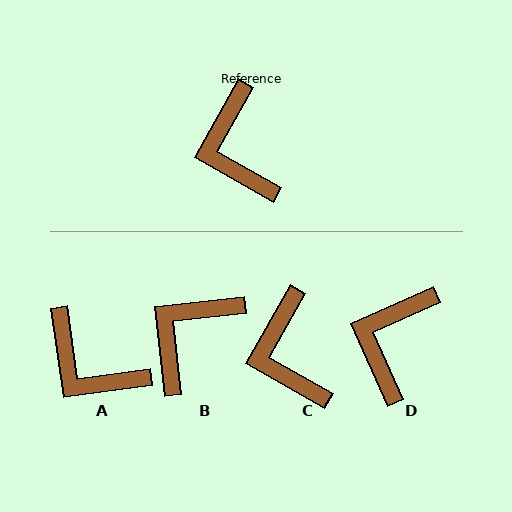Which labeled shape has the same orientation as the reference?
C.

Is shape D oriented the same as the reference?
No, it is off by about 36 degrees.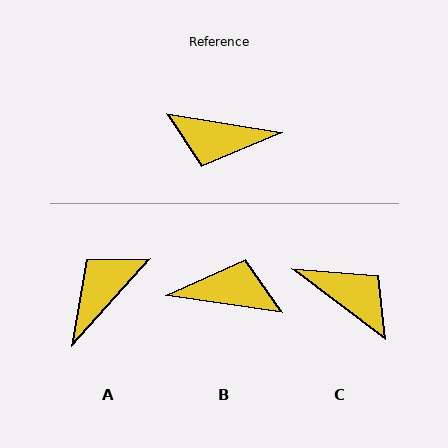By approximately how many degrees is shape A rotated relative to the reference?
Approximately 122 degrees clockwise.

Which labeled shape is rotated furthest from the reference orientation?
B, about 179 degrees away.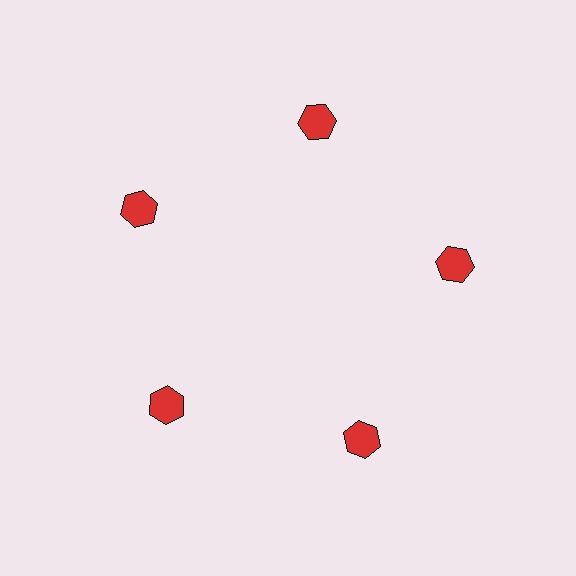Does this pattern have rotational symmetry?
Yes, this pattern has 5-fold rotational symmetry. It looks the same after rotating 72 degrees around the center.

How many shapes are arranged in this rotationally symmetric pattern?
There are 5 shapes, arranged in 5 groups of 1.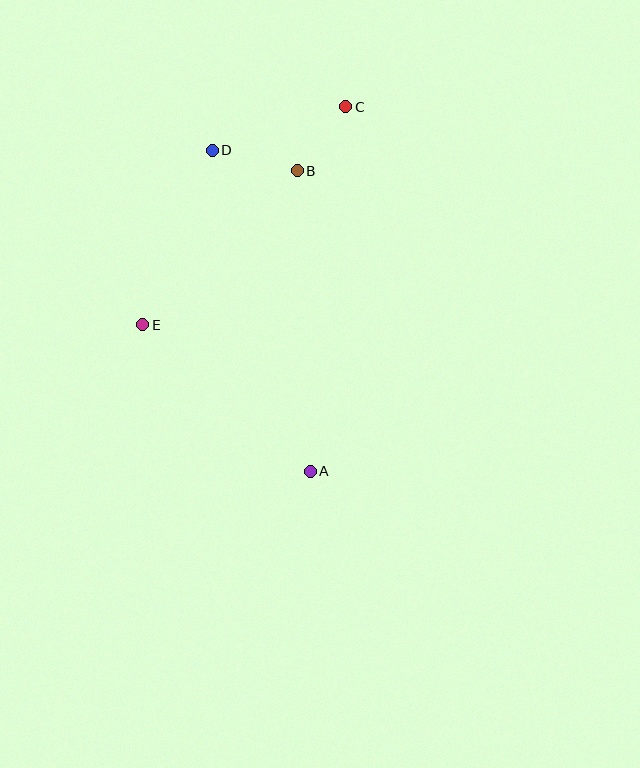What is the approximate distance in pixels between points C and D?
The distance between C and D is approximately 141 pixels.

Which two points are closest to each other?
Points B and C are closest to each other.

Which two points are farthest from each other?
Points A and C are farthest from each other.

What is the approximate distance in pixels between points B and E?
The distance between B and E is approximately 218 pixels.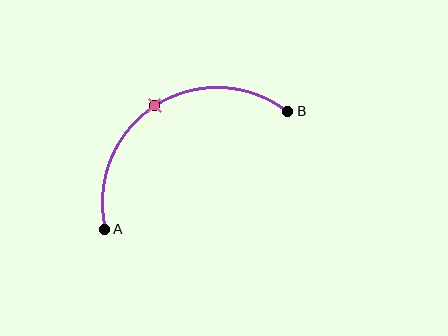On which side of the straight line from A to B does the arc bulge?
The arc bulges above the straight line connecting A and B.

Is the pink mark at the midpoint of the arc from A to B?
Yes. The pink mark lies on the arc at equal arc-length from both A and B — it is the arc midpoint.